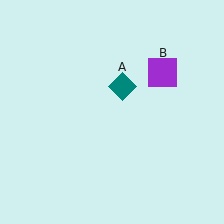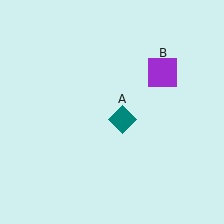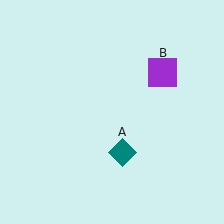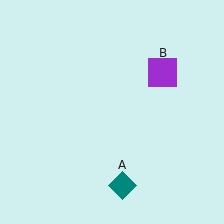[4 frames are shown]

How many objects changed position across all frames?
1 object changed position: teal diamond (object A).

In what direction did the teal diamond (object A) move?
The teal diamond (object A) moved down.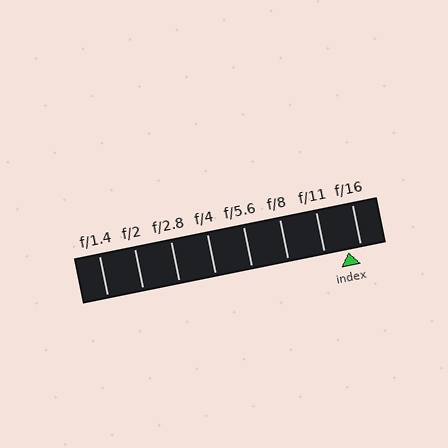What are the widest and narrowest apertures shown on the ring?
The widest aperture shown is f/1.4 and the narrowest is f/16.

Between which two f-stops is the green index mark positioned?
The index mark is between f/11 and f/16.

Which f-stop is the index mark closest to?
The index mark is closest to f/16.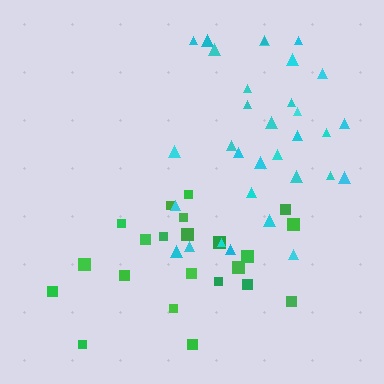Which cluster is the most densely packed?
Cyan.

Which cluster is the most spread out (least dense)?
Green.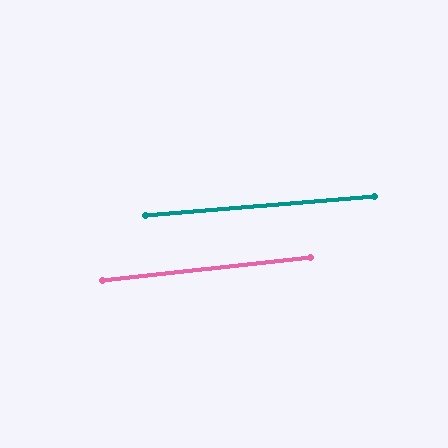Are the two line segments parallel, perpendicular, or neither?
Parallel — their directions differ by only 1.8°.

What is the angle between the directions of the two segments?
Approximately 2 degrees.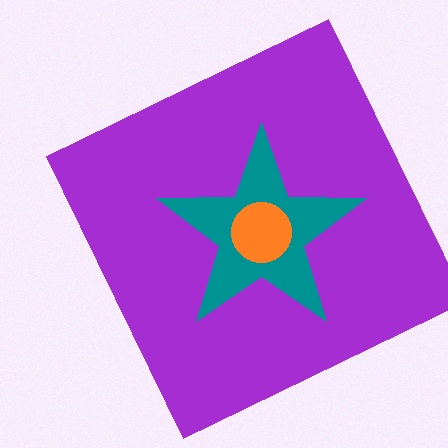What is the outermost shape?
The purple square.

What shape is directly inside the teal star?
The orange circle.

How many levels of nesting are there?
3.